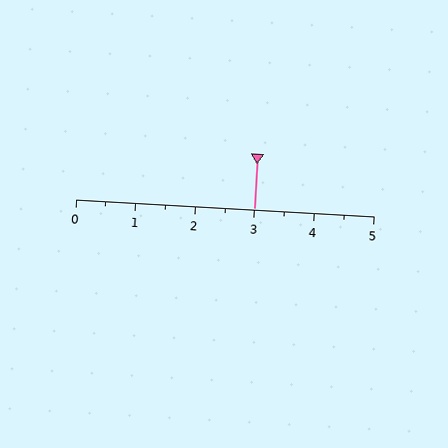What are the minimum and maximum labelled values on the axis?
The axis runs from 0 to 5.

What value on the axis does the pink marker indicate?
The marker indicates approximately 3.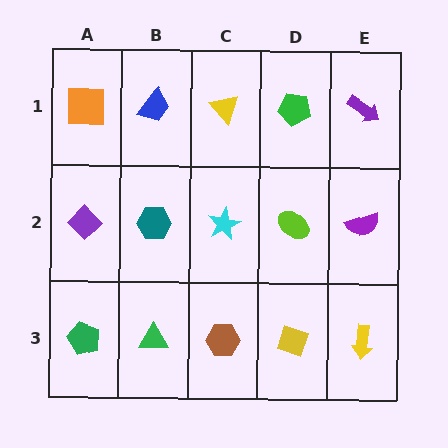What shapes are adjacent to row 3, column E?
A purple semicircle (row 2, column E), a yellow diamond (row 3, column D).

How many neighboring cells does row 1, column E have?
2.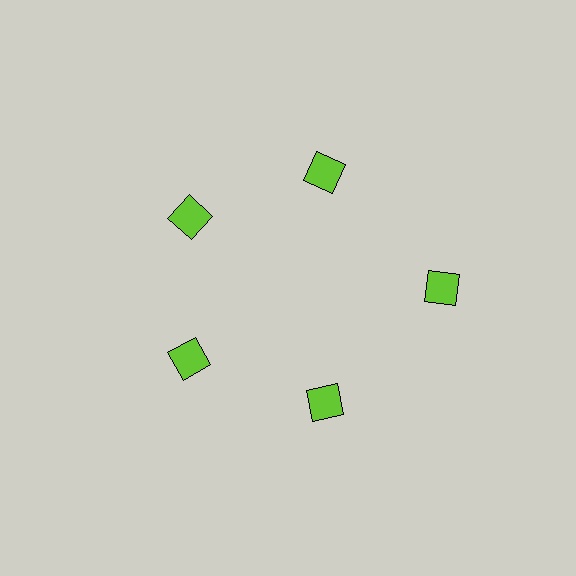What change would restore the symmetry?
The symmetry would be restored by moving it inward, back onto the ring so that all 5 squares sit at equal angles and equal distance from the center.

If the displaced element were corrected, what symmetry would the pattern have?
It would have 5-fold rotational symmetry — the pattern would map onto itself every 72 degrees.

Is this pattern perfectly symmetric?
No. The 5 lime squares are arranged in a ring, but one element near the 3 o'clock position is pushed outward from the center, breaking the 5-fold rotational symmetry.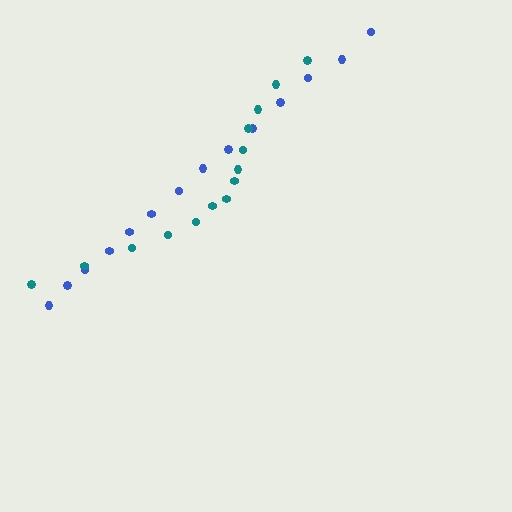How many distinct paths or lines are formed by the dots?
There are 2 distinct paths.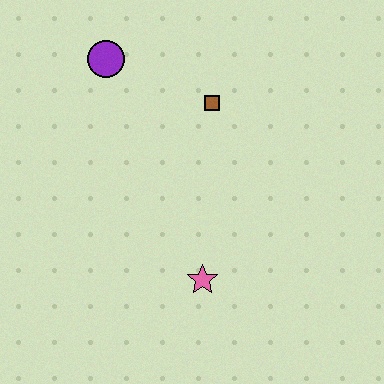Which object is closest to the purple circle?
The brown square is closest to the purple circle.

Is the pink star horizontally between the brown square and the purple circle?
Yes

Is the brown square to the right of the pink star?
Yes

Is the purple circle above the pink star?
Yes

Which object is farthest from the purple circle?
The pink star is farthest from the purple circle.